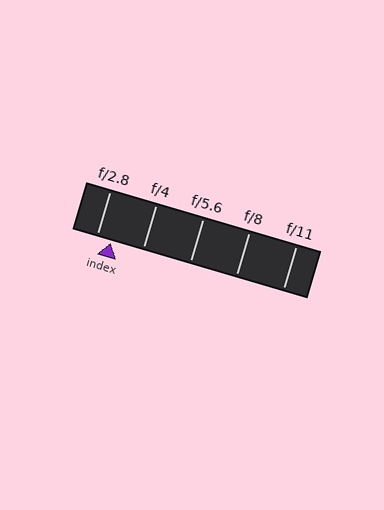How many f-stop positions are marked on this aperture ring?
There are 5 f-stop positions marked.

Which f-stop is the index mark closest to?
The index mark is closest to f/2.8.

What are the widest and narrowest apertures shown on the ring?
The widest aperture shown is f/2.8 and the narrowest is f/11.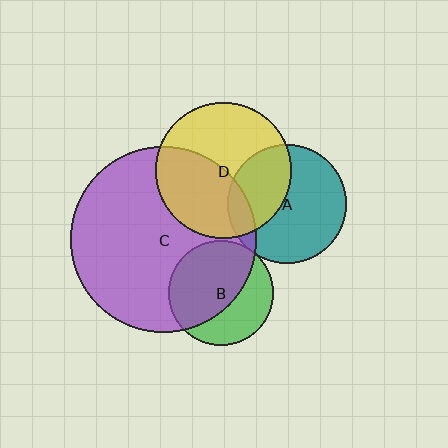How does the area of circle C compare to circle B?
Approximately 3.1 times.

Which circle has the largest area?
Circle C (purple).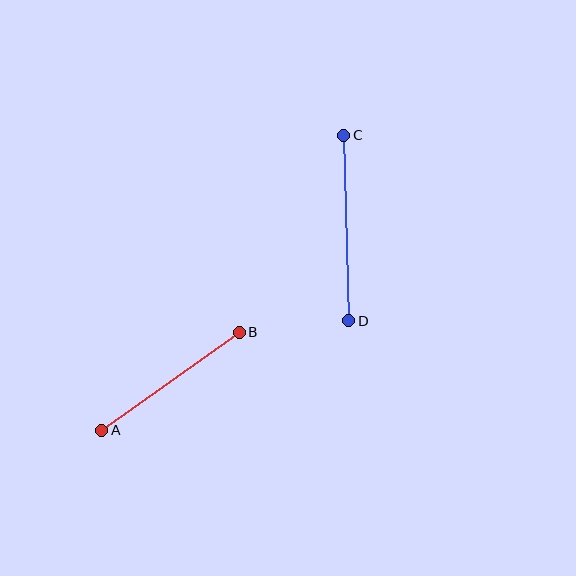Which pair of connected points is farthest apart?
Points C and D are farthest apart.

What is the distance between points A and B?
The distance is approximately 169 pixels.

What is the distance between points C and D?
The distance is approximately 185 pixels.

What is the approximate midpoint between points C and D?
The midpoint is at approximately (346, 228) pixels.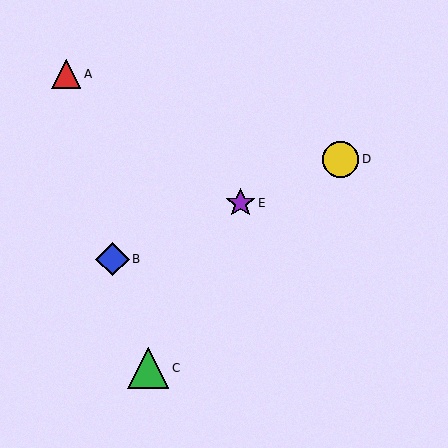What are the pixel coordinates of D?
Object D is at (341, 159).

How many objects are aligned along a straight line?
3 objects (B, D, E) are aligned along a straight line.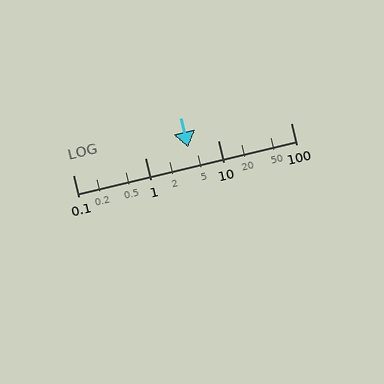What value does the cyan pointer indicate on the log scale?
The pointer indicates approximately 3.9.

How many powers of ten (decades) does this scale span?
The scale spans 3 decades, from 0.1 to 100.